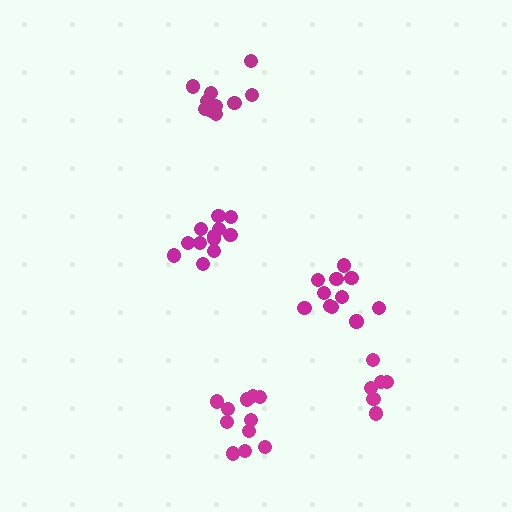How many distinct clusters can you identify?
There are 5 distinct clusters.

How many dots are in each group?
Group 1: 6 dots, Group 2: 12 dots, Group 3: 11 dots, Group 4: 10 dots, Group 5: 11 dots (50 total).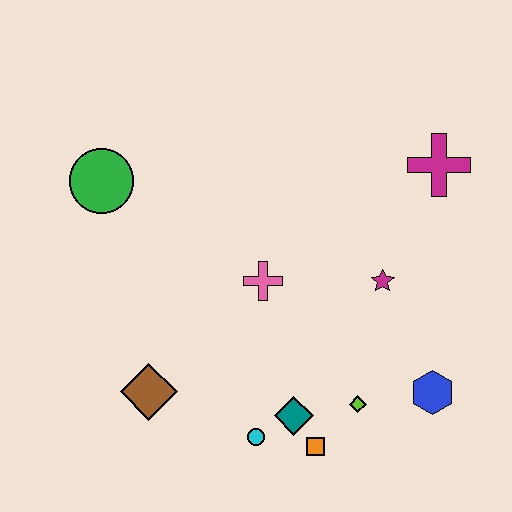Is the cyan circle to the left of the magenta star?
Yes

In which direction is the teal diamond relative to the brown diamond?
The teal diamond is to the right of the brown diamond.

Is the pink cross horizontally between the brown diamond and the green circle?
No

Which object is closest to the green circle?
The pink cross is closest to the green circle.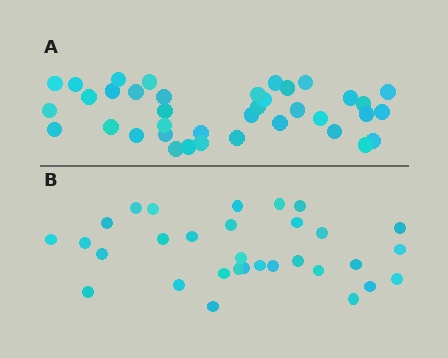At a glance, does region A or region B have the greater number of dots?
Region A (the top region) has more dots.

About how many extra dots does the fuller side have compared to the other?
Region A has roughly 8 or so more dots than region B.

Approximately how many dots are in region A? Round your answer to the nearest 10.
About 40 dots. (The exact count is 38, which rounds to 40.)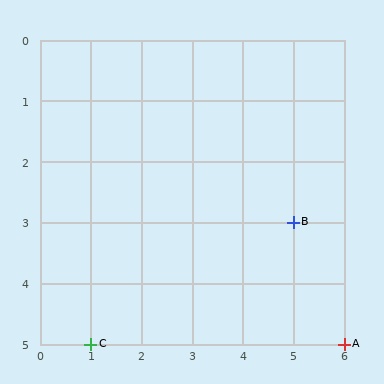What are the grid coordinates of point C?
Point C is at grid coordinates (1, 5).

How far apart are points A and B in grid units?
Points A and B are 1 column and 2 rows apart (about 2.2 grid units diagonally).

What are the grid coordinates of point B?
Point B is at grid coordinates (5, 3).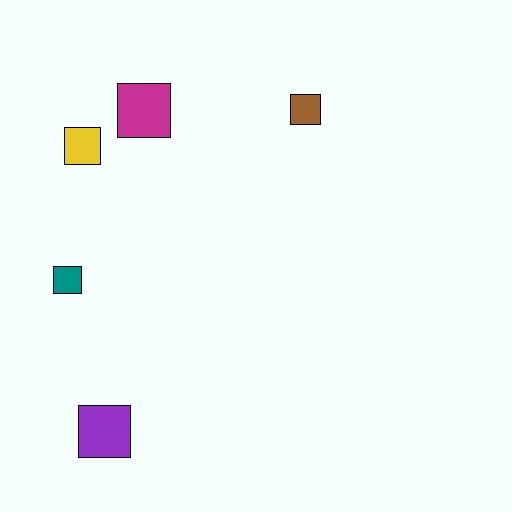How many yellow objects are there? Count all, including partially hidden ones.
There is 1 yellow object.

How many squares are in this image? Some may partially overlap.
There are 5 squares.